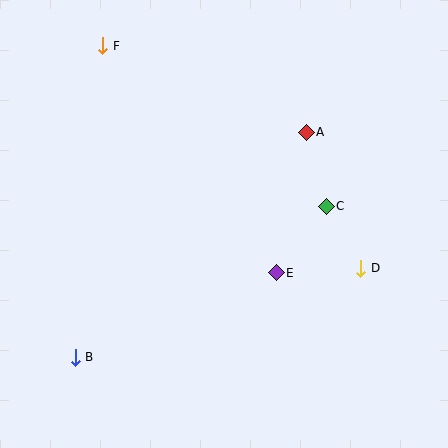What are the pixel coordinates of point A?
Point A is at (306, 132).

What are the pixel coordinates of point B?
Point B is at (75, 357).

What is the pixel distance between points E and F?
The distance between E and F is 286 pixels.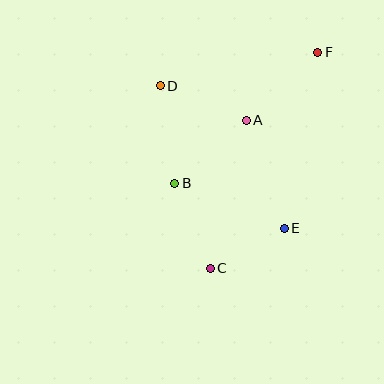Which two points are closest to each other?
Points C and E are closest to each other.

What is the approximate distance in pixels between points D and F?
The distance between D and F is approximately 161 pixels.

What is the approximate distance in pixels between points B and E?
The distance between B and E is approximately 118 pixels.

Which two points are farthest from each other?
Points C and F are farthest from each other.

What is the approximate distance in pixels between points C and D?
The distance between C and D is approximately 189 pixels.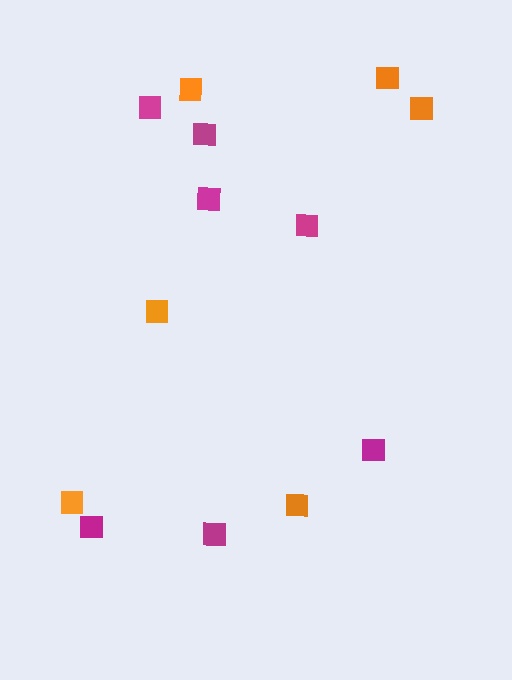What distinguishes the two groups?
There are 2 groups: one group of orange squares (6) and one group of magenta squares (7).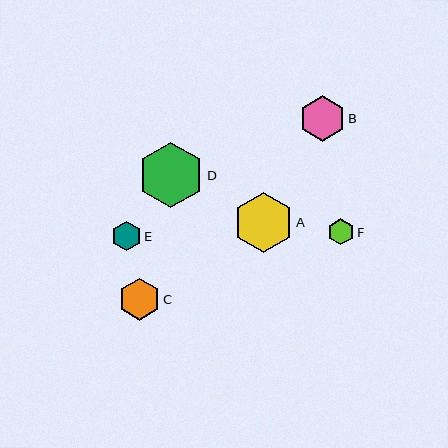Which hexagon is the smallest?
Hexagon F is the smallest with a size of approximately 26 pixels.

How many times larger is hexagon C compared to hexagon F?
Hexagon C is approximately 1.6 times the size of hexagon F.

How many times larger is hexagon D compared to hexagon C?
Hexagon D is approximately 1.6 times the size of hexagon C.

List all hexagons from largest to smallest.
From largest to smallest: D, A, B, C, E, F.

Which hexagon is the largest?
Hexagon D is the largest with a size of approximately 65 pixels.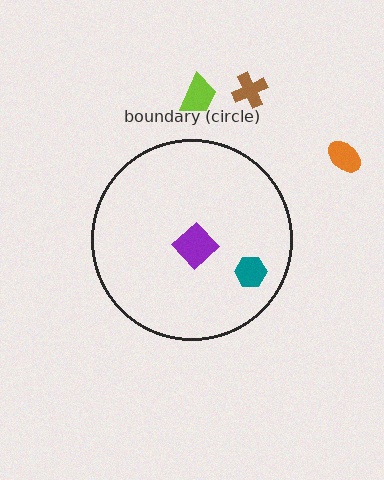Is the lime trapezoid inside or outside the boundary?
Outside.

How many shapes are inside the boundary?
2 inside, 3 outside.